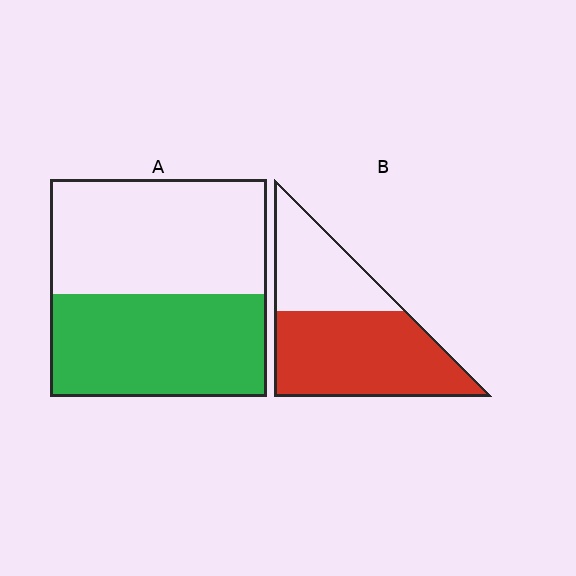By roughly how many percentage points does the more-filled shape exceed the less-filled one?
By roughly 15 percentage points (B over A).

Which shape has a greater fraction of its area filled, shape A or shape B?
Shape B.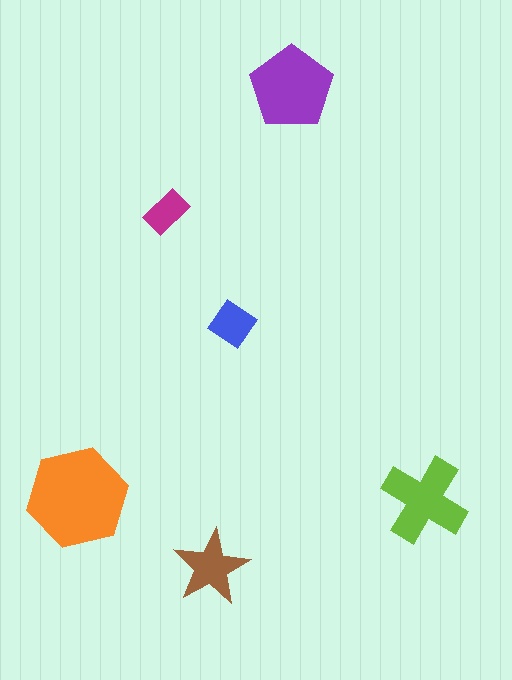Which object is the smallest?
The magenta rectangle.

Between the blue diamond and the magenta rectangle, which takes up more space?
The blue diamond.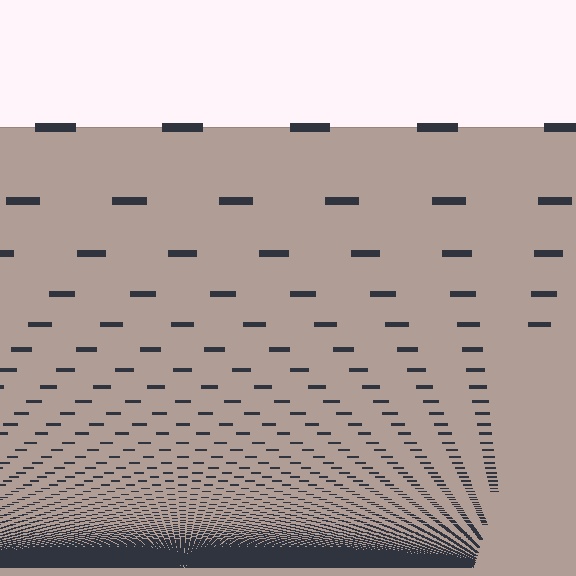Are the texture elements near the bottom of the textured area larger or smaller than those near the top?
Smaller. The gradient is inverted — elements near the bottom are smaller and denser.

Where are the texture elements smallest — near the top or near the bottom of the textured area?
Near the bottom.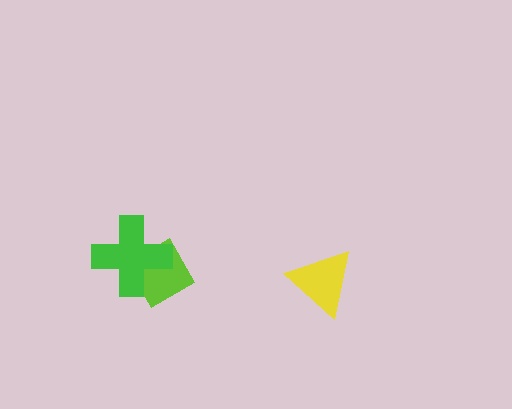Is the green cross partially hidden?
No, no other shape covers it.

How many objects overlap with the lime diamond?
1 object overlaps with the lime diamond.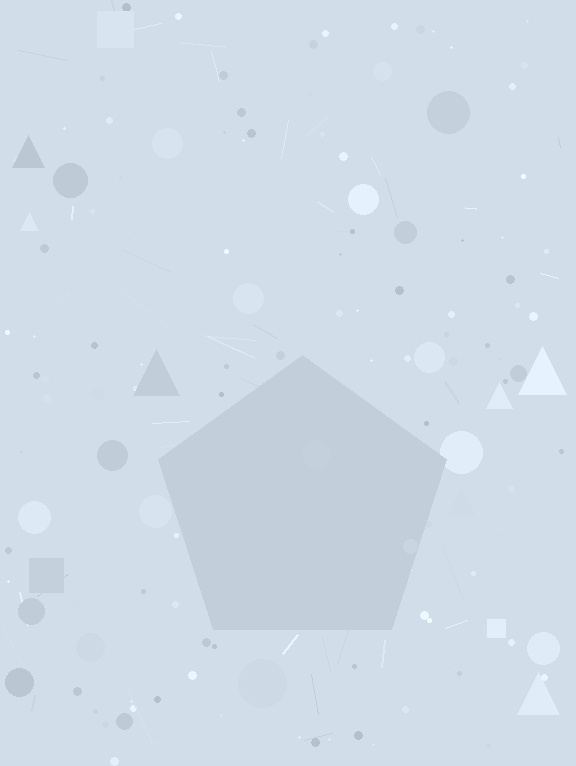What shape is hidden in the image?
A pentagon is hidden in the image.